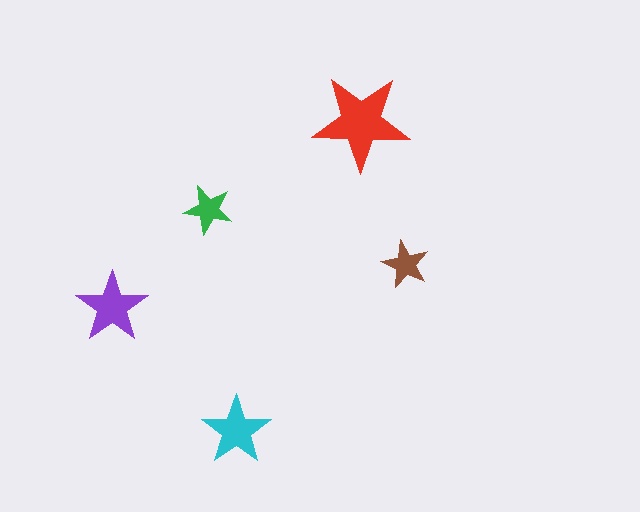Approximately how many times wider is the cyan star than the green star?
About 1.5 times wider.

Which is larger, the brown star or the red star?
The red one.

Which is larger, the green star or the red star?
The red one.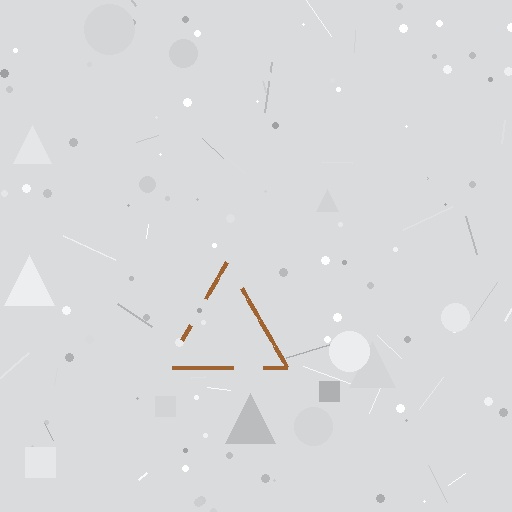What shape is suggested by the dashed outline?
The dashed outline suggests a triangle.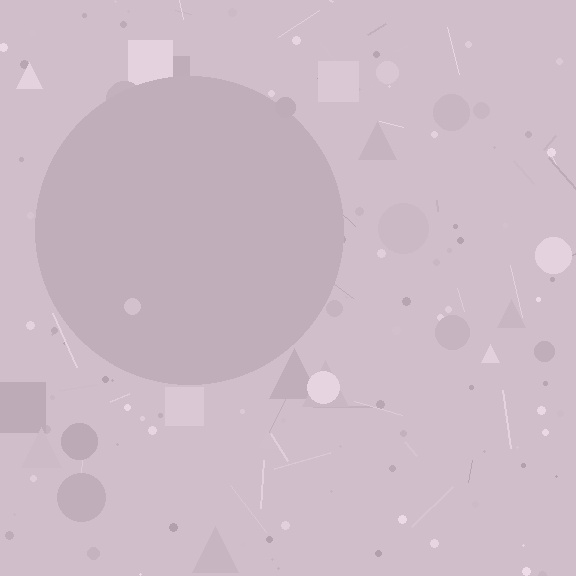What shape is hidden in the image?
A circle is hidden in the image.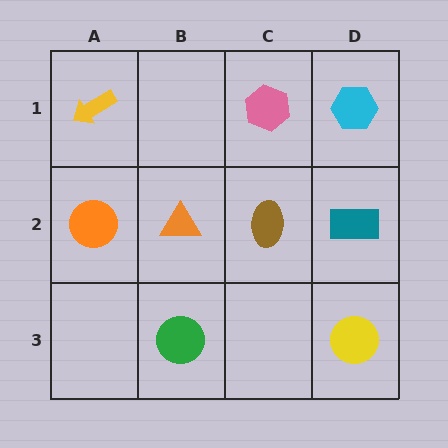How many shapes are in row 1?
3 shapes.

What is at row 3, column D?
A yellow circle.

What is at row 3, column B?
A green circle.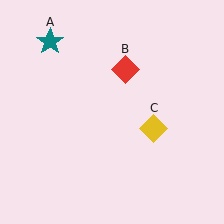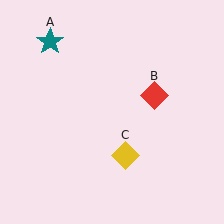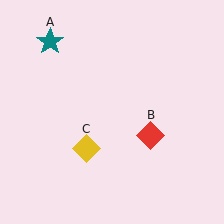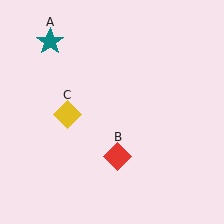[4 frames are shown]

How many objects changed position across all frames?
2 objects changed position: red diamond (object B), yellow diamond (object C).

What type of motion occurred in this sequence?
The red diamond (object B), yellow diamond (object C) rotated clockwise around the center of the scene.